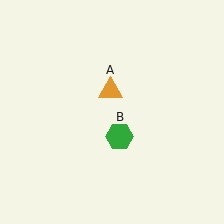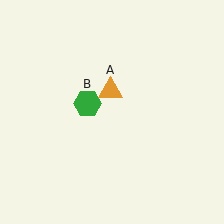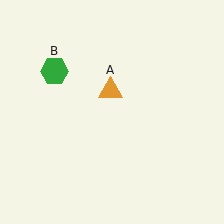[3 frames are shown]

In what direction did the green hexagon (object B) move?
The green hexagon (object B) moved up and to the left.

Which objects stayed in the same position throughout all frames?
Orange triangle (object A) remained stationary.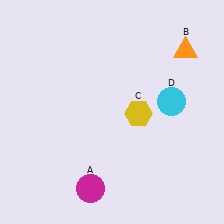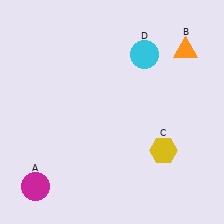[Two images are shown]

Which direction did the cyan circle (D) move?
The cyan circle (D) moved up.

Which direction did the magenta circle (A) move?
The magenta circle (A) moved left.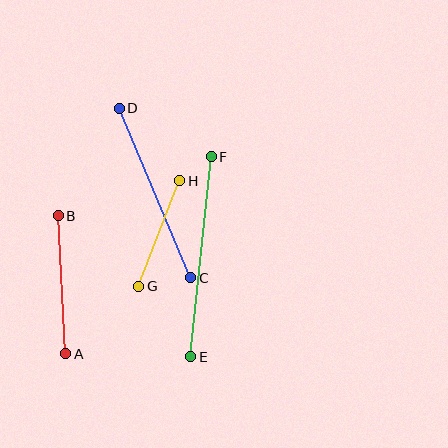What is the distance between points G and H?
The distance is approximately 113 pixels.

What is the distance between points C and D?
The distance is approximately 184 pixels.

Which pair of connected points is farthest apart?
Points E and F are farthest apart.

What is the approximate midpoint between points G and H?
The midpoint is at approximately (159, 233) pixels.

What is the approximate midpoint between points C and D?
The midpoint is at approximately (155, 193) pixels.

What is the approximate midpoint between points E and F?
The midpoint is at approximately (201, 257) pixels.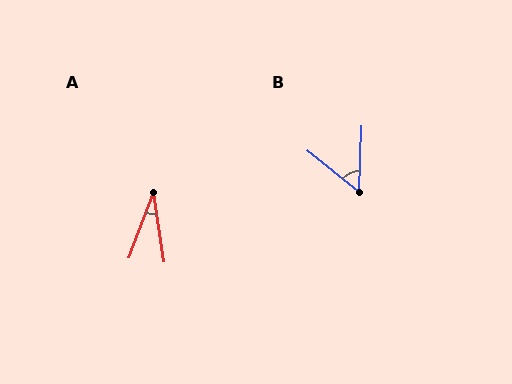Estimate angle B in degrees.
Approximately 53 degrees.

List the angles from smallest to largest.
A (29°), B (53°).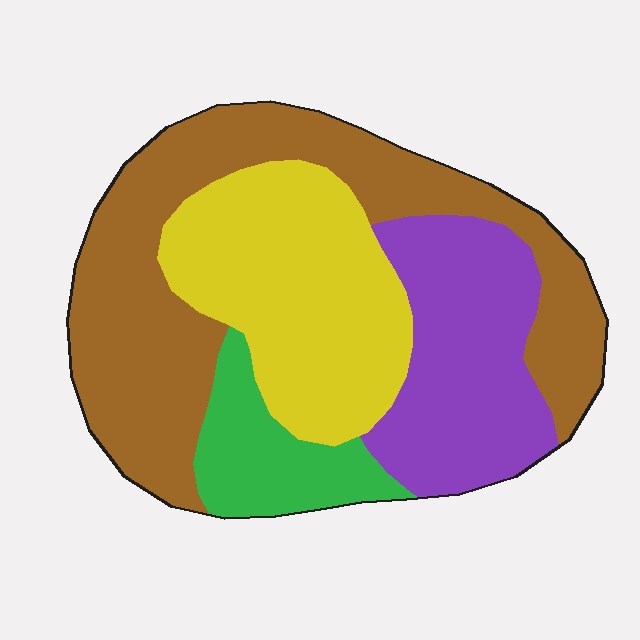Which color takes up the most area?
Brown, at roughly 40%.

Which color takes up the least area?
Green, at roughly 10%.